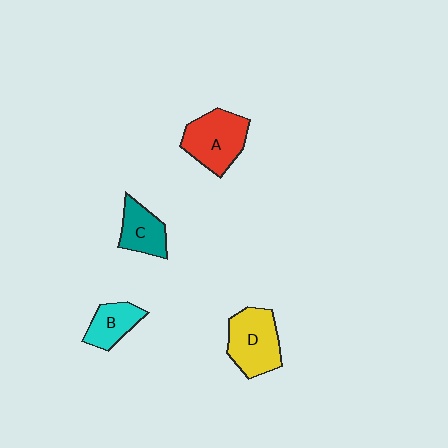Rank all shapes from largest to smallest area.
From largest to smallest: A (red), D (yellow), C (teal), B (cyan).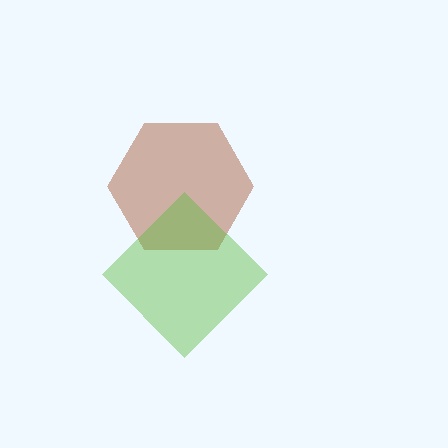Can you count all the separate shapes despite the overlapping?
Yes, there are 2 separate shapes.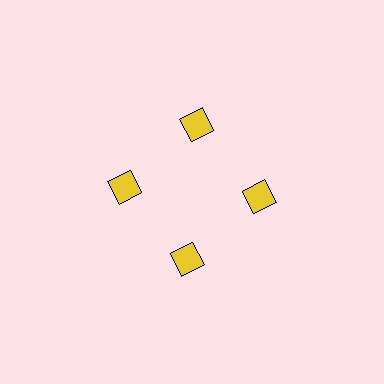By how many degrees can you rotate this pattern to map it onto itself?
The pattern maps onto itself every 90 degrees of rotation.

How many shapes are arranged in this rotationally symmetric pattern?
There are 4 shapes, arranged in 4 groups of 1.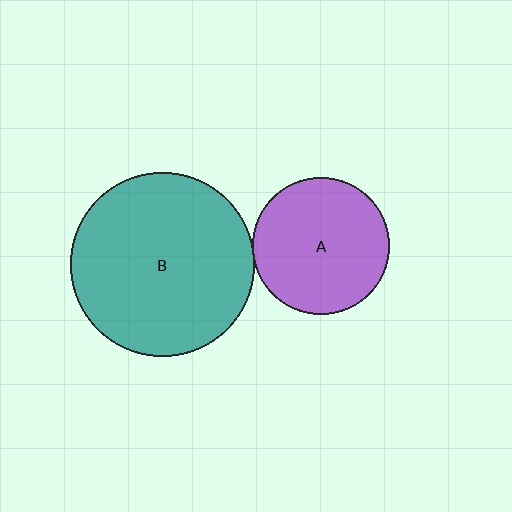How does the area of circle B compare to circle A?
Approximately 1.8 times.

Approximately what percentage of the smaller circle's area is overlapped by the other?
Approximately 5%.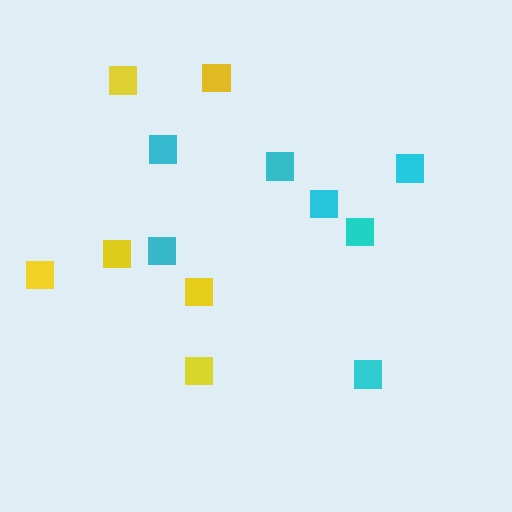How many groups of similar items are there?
There are 2 groups: one group of yellow squares (6) and one group of cyan squares (7).